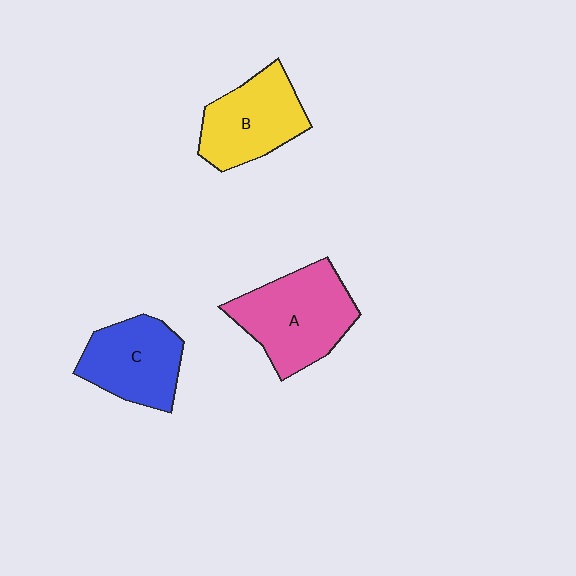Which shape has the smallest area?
Shape C (blue).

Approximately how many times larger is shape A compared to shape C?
Approximately 1.3 times.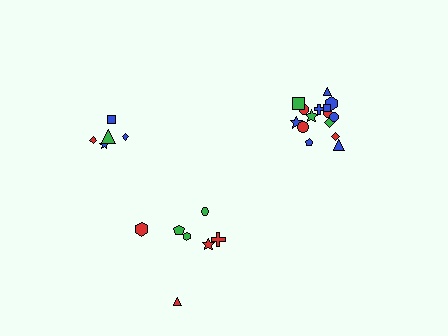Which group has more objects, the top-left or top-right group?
The top-right group.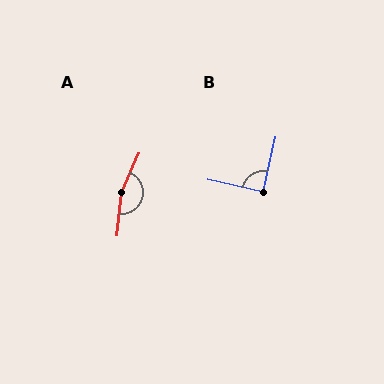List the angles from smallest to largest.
B (90°), A (162°).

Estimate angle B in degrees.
Approximately 90 degrees.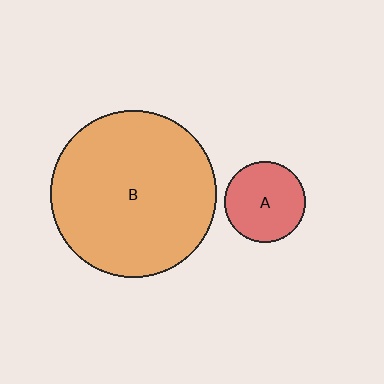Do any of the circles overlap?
No, none of the circles overlap.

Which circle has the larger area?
Circle B (orange).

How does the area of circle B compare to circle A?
Approximately 4.2 times.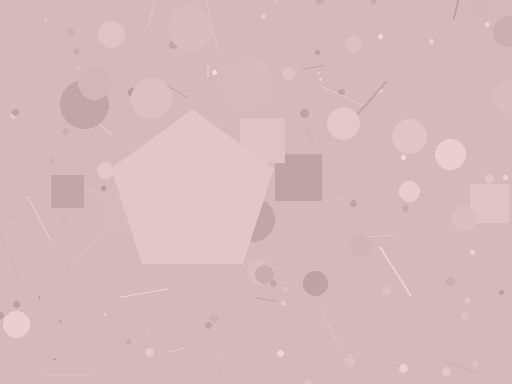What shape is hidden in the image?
A pentagon is hidden in the image.